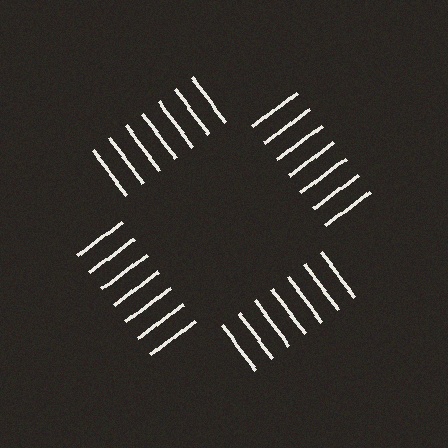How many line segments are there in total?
28 — 7 along each of the 4 edges.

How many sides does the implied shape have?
4 sides — the line-ends trace a square.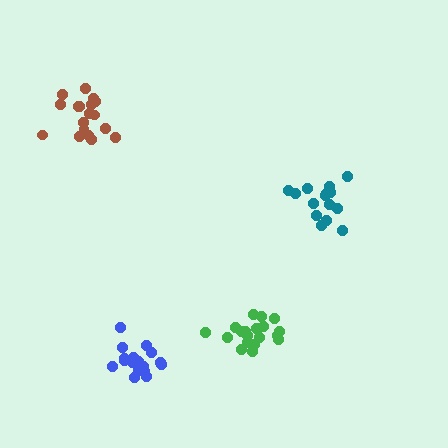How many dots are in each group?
Group 1: 18 dots, Group 2: 19 dots, Group 3: 16 dots, Group 4: 20 dots (73 total).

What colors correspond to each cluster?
The clusters are colored: blue, brown, teal, green.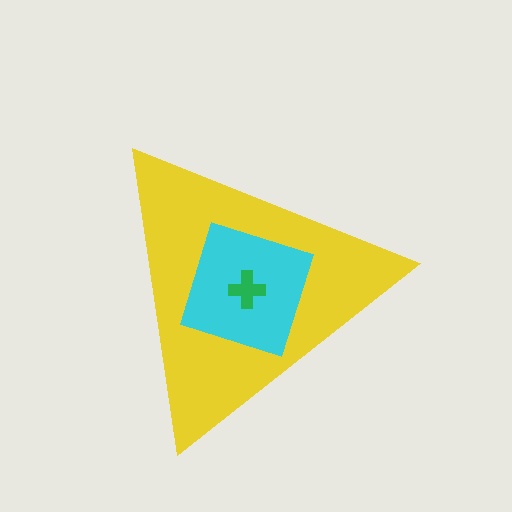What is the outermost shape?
The yellow triangle.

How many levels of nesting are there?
3.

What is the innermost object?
The green cross.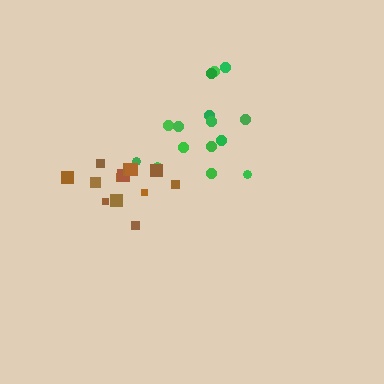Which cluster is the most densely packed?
Brown.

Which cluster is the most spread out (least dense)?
Green.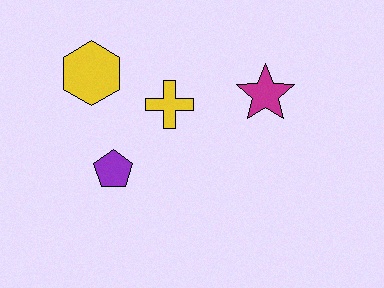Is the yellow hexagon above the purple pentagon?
Yes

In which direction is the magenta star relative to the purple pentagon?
The magenta star is to the right of the purple pentagon.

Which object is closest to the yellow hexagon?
The yellow cross is closest to the yellow hexagon.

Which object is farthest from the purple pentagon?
The magenta star is farthest from the purple pentagon.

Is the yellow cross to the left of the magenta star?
Yes